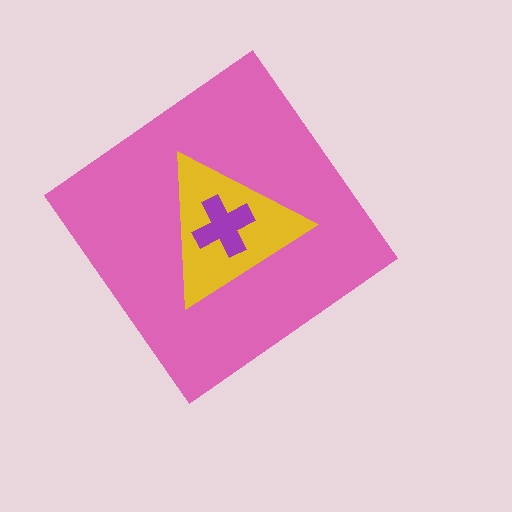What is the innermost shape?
The purple cross.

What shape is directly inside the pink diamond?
The yellow triangle.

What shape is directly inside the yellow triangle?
The purple cross.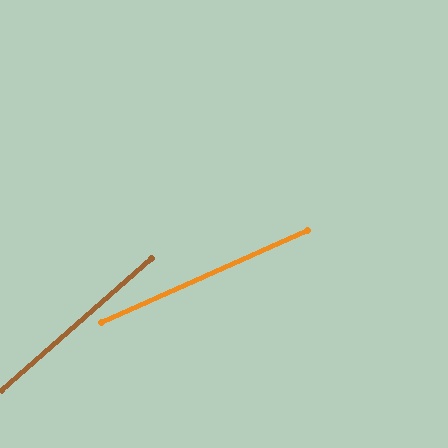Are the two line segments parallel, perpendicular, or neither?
Neither parallel nor perpendicular — they differ by about 17°.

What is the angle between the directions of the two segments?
Approximately 17 degrees.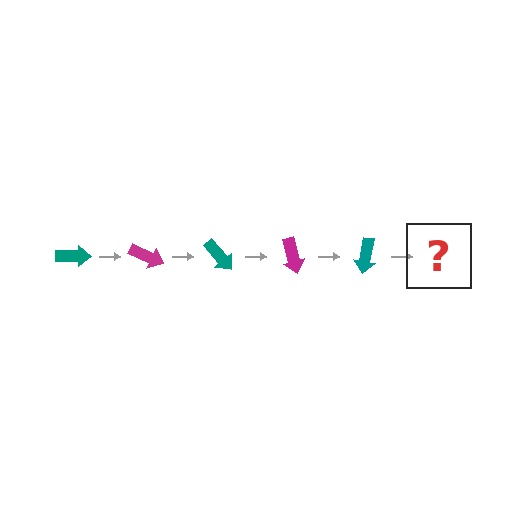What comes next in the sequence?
The next element should be a magenta arrow, rotated 125 degrees from the start.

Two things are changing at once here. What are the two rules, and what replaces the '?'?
The two rules are that it rotates 25 degrees each step and the color cycles through teal and magenta. The '?' should be a magenta arrow, rotated 125 degrees from the start.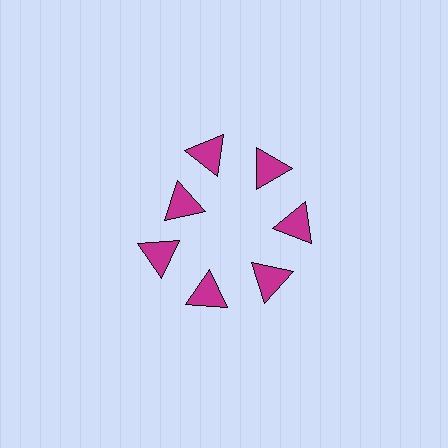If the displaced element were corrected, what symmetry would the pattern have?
It would have 7-fold rotational symmetry — the pattern would map onto itself every 51 degrees.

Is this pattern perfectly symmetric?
No. The 7 magenta triangles are arranged in a ring, but one element near the 10 o'clock position is pulled inward toward the center, breaking the 7-fold rotational symmetry.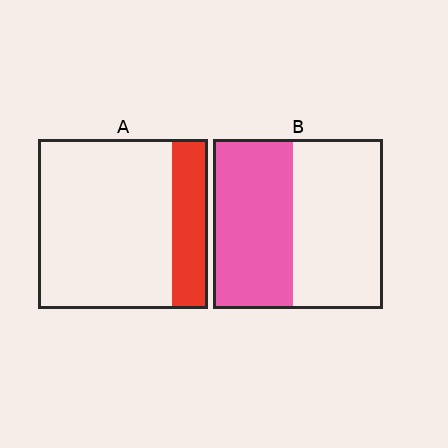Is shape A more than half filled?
No.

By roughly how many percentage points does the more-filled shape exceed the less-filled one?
By roughly 25 percentage points (B over A).